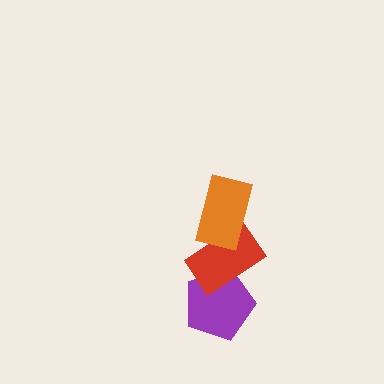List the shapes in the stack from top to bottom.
From top to bottom: the orange rectangle, the red rectangle, the purple pentagon.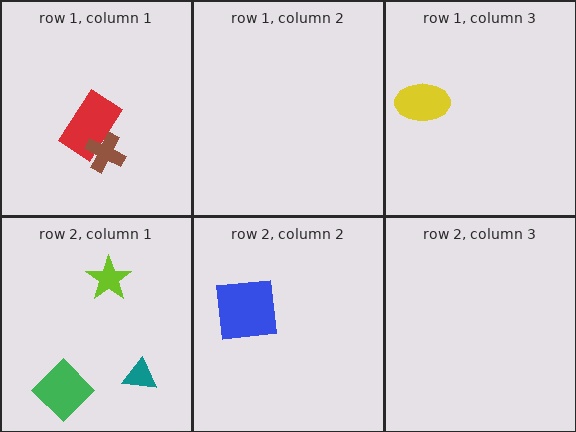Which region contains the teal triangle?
The row 2, column 1 region.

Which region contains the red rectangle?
The row 1, column 1 region.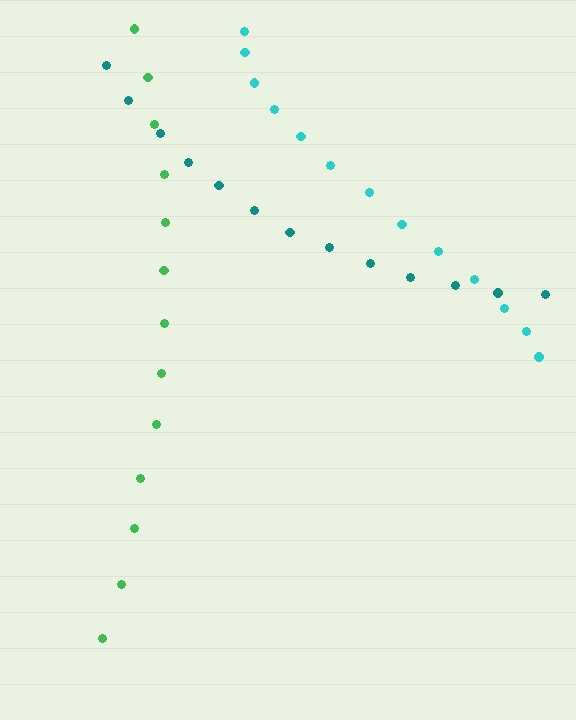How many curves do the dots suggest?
There are 3 distinct paths.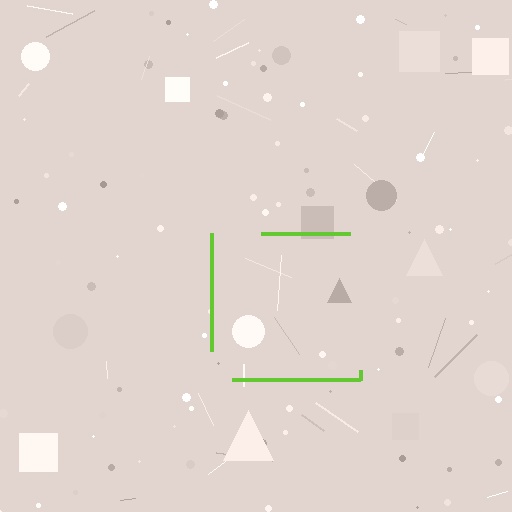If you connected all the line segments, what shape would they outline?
They would outline a square.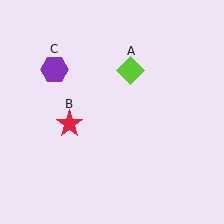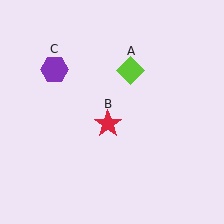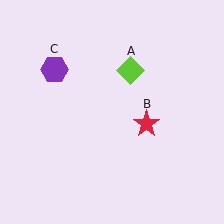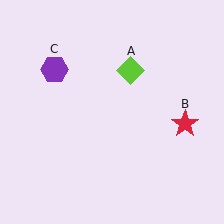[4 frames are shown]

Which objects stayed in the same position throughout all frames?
Lime diamond (object A) and purple hexagon (object C) remained stationary.